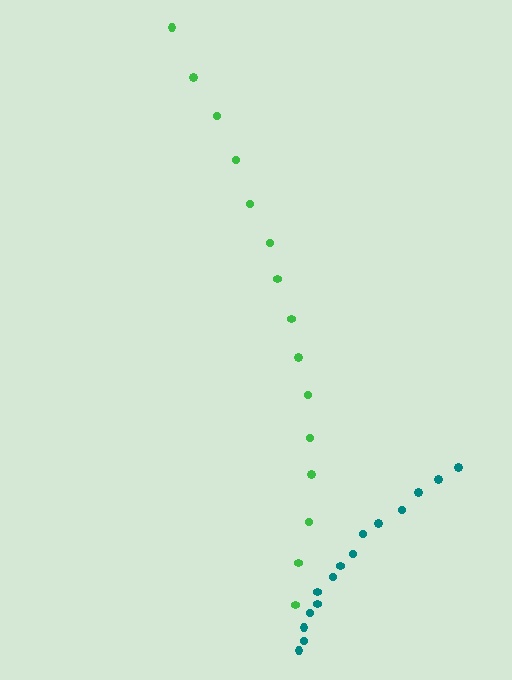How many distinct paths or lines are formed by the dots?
There are 2 distinct paths.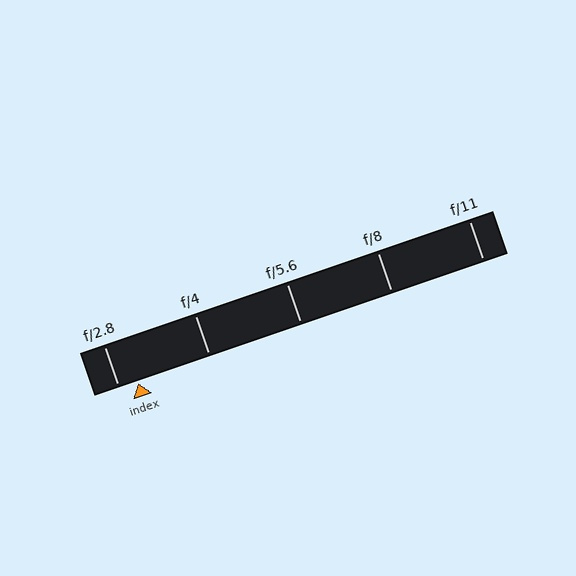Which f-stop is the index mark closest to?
The index mark is closest to f/2.8.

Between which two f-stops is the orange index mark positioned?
The index mark is between f/2.8 and f/4.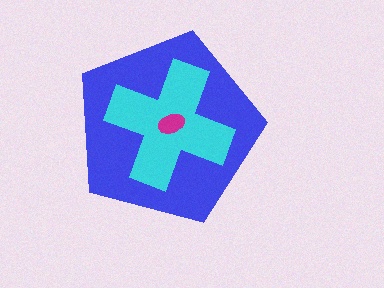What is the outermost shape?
The blue pentagon.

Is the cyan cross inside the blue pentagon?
Yes.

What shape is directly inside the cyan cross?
The magenta ellipse.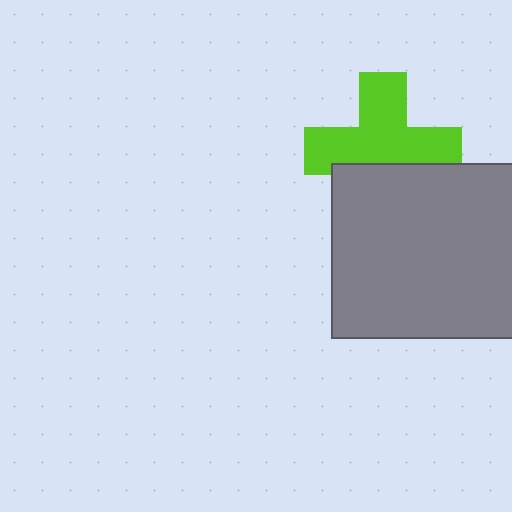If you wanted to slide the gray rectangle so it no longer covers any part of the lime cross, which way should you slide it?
Slide it down — that is the most direct way to separate the two shapes.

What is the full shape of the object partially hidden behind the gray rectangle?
The partially hidden object is a lime cross.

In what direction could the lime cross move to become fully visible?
The lime cross could move up. That would shift it out from behind the gray rectangle entirely.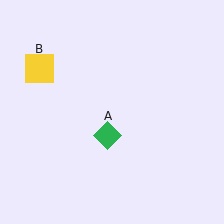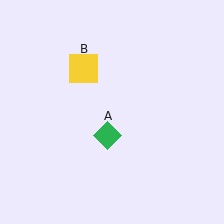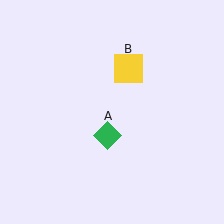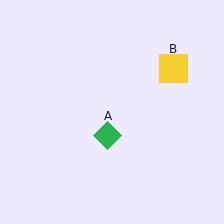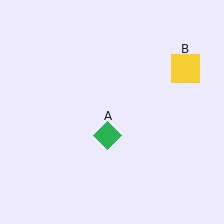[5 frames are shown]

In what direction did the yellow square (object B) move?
The yellow square (object B) moved right.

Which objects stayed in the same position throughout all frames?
Green diamond (object A) remained stationary.